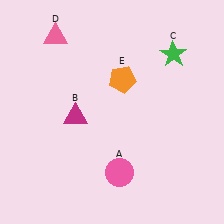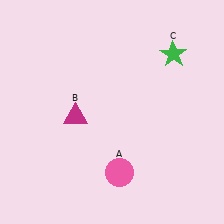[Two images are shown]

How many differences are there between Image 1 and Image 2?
There are 2 differences between the two images.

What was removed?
The orange pentagon (E), the pink triangle (D) were removed in Image 2.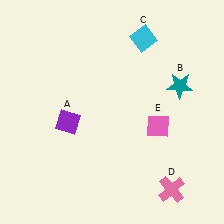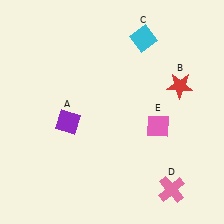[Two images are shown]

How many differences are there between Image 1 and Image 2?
There is 1 difference between the two images.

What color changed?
The star (B) changed from teal in Image 1 to red in Image 2.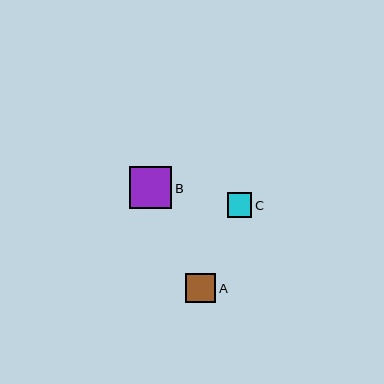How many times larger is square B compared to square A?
Square B is approximately 1.4 times the size of square A.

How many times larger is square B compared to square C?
Square B is approximately 1.7 times the size of square C.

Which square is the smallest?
Square C is the smallest with a size of approximately 25 pixels.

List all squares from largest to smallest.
From largest to smallest: B, A, C.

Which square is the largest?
Square B is the largest with a size of approximately 42 pixels.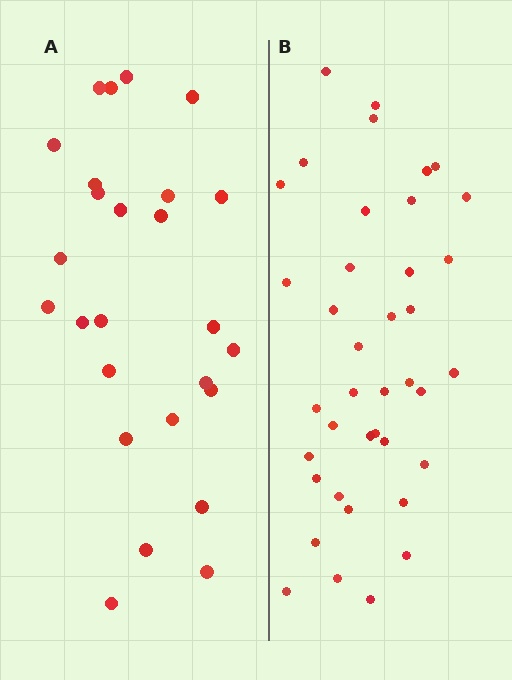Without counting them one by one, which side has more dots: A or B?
Region B (the right region) has more dots.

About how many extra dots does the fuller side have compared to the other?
Region B has approximately 15 more dots than region A.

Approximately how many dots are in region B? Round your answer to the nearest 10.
About 40 dots. (The exact count is 39, which rounds to 40.)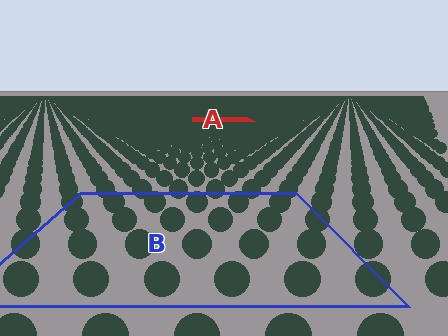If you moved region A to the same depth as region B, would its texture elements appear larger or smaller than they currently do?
They would appear larger. At a closer depth, the same texture elements are projected at a bigger on-screen size.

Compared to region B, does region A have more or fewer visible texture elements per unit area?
Region A has more texture elements per unit area — they are packed more densely because it is farther away.